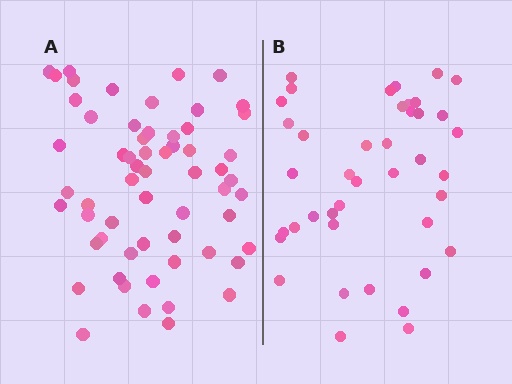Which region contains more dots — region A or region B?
Region A (the left region) has more dots.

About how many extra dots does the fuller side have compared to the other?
Region A has approximately 20 more dots than region B.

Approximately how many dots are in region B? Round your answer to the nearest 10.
About 40 dots. (The exact count is 41, which rounds to 40.)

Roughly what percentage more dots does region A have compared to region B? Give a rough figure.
About 45% more.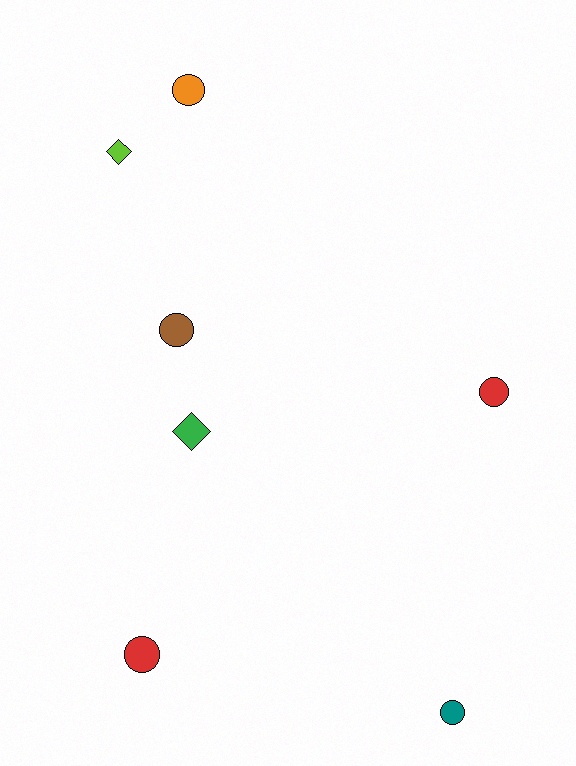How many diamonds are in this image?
There are 2 diamonds.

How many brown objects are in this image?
There is 1 brown object.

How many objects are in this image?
There are 7 objects.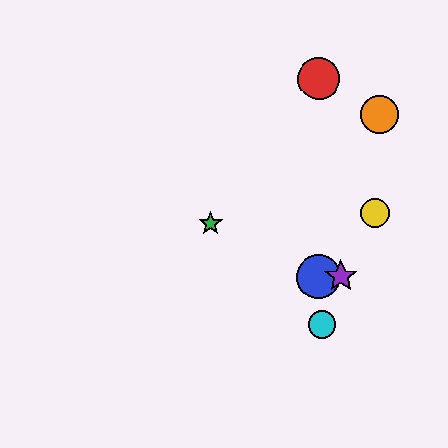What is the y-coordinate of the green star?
The green star is at y≈224.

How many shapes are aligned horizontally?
2 shapes (the blue circle, the purple star) are aligned horizontally.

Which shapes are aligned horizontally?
The blue circle, the purple star are aligned horizontally.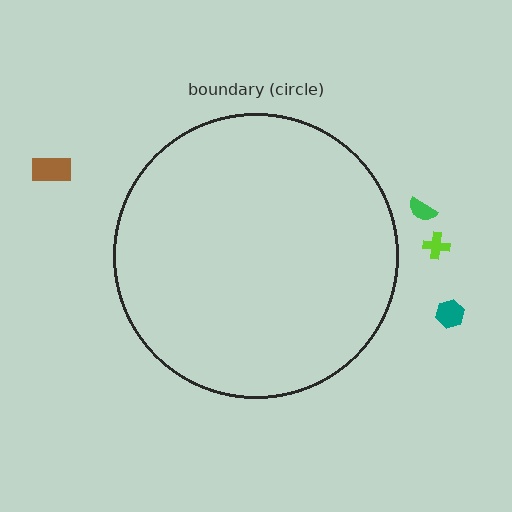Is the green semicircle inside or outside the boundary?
Outside.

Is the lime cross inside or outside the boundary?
Outside.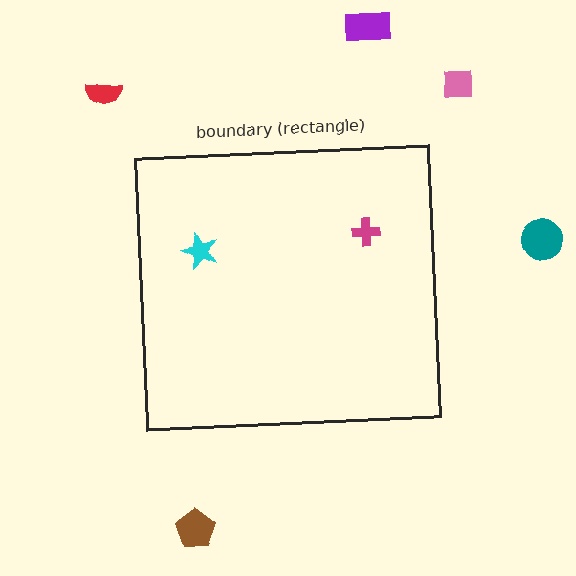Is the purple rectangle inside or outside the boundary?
Outside.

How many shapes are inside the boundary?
2 inside, 5 outside.